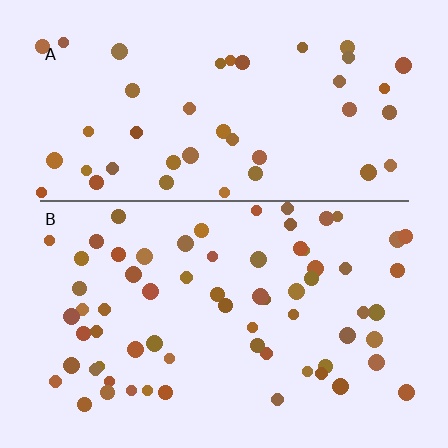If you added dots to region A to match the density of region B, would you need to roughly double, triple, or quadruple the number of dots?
Approximately double.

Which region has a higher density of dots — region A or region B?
B (the bottom).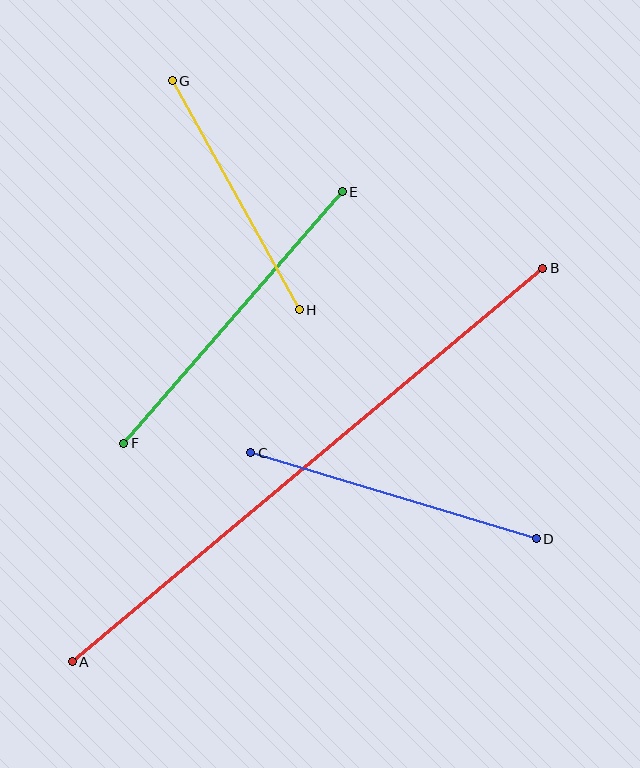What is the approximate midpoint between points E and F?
The midpoint is at approximately (233, 318) pixels.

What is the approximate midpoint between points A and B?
The midpoint is at approximately (308, 465) pixels.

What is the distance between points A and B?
The distance is approximately 613 pixels.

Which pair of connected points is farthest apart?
Points A and B are farthest apart.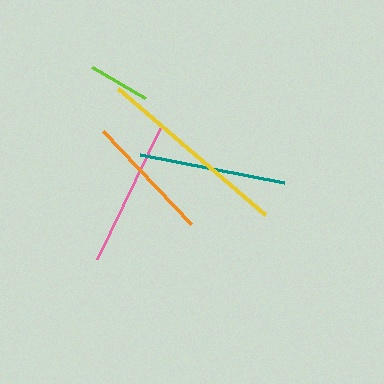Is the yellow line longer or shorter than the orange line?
The yellow line is longer than the orange line.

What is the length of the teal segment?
The teal segment is approximately 147 pixels long.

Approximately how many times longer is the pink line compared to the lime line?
The pink line is approximately 2.4 times the length of the lime line.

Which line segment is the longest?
The yellow line is the longest at approximately 194 pixels.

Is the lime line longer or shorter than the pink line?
The pink line is longer than the lime line.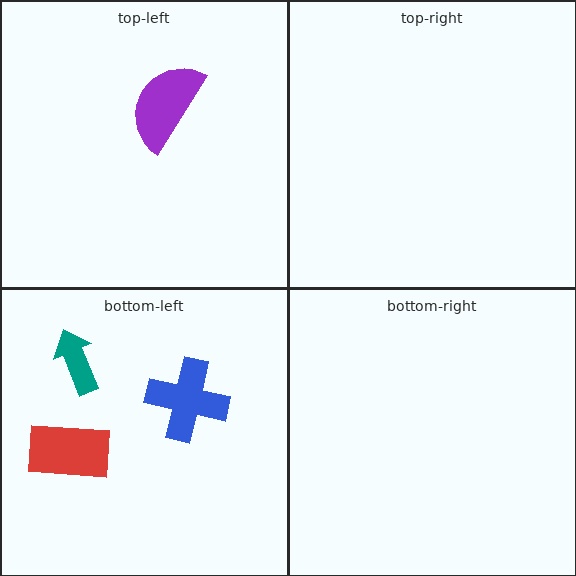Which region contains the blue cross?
The bottom-left region.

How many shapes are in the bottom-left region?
3.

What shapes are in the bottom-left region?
The teal arrow, the red rectangle, the blue cross.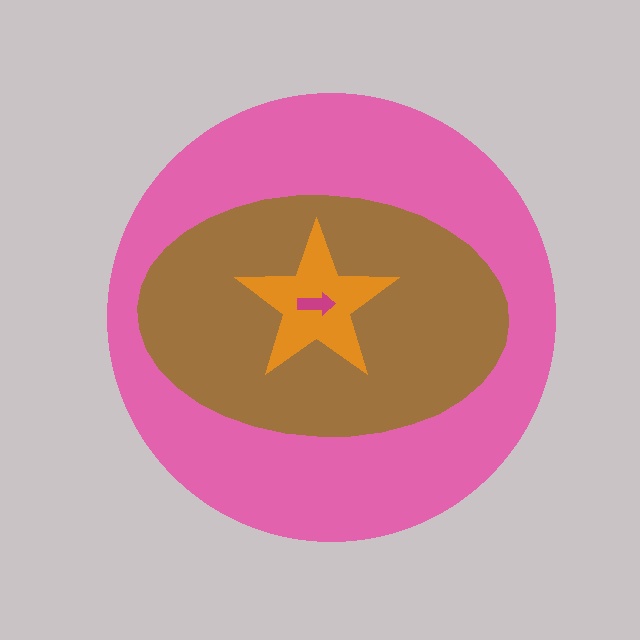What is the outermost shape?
The pink circle.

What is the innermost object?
The magenta arrow.